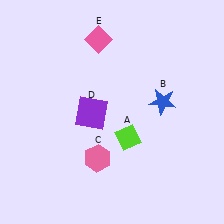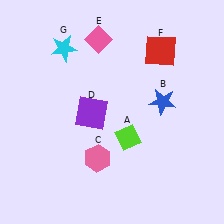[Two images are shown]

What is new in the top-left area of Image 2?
A cyan star (G) was added in the top-left area of Image 2.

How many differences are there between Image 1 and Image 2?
There are 2 differences between the two images.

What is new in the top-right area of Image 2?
A red square (F) was added in the top-right area of Image 2.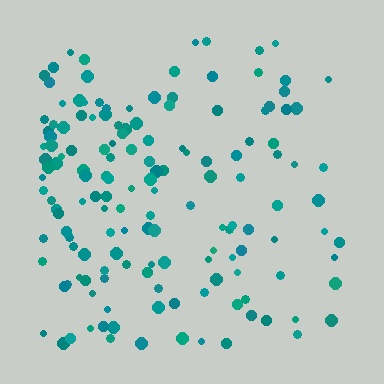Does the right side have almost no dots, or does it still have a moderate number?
Still a moderate number, just noticeably fewer than the left.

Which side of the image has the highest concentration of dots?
The left.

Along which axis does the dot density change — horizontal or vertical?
Horizontal.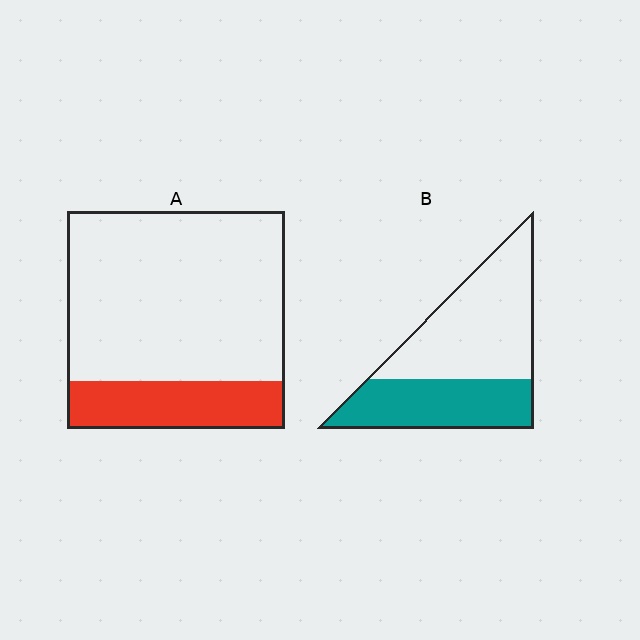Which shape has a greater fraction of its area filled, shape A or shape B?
Shape B.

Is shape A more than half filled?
No.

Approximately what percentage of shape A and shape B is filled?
A is approximately 20% and B is approximately 40%.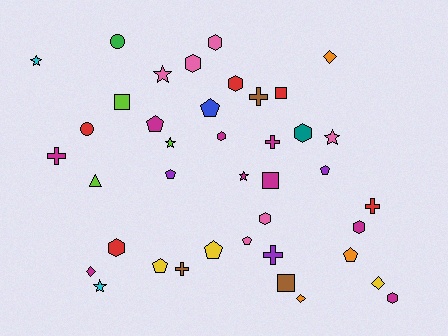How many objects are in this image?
There are 40 objects.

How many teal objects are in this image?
There is 1 teal object.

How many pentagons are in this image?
There are 8 pentagons.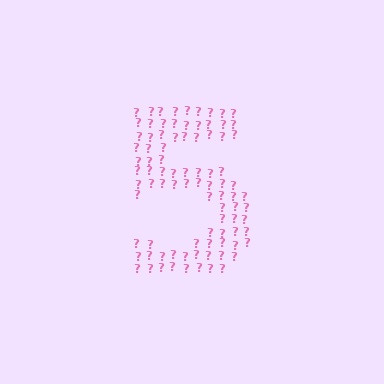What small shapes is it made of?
It is made of small question marks.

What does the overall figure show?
The overall figure shows the digit 5.